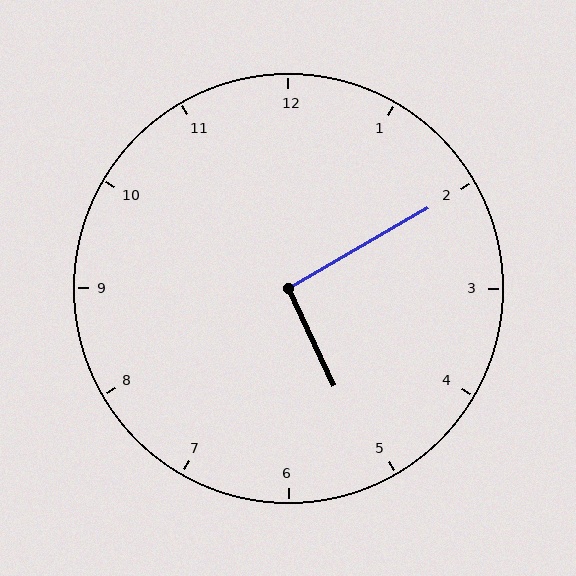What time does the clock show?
5:10.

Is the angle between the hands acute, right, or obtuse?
It is right.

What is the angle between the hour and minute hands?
Approximately 95 degrees.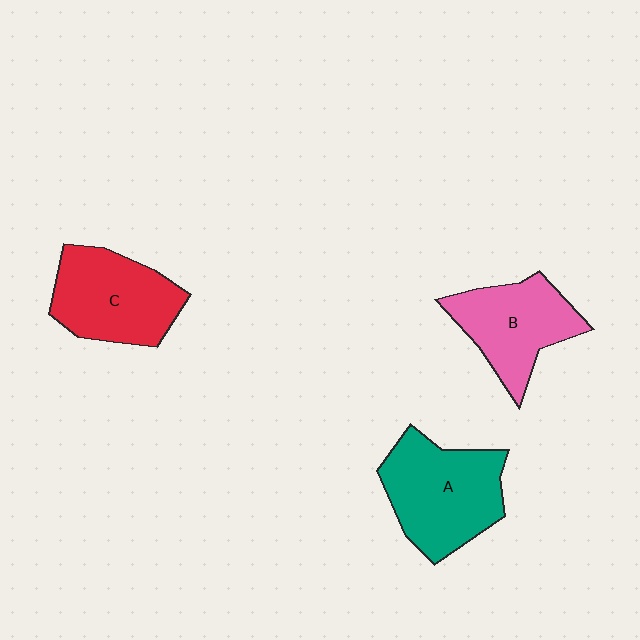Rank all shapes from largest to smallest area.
From largest to smallest: A (teal), C (red), B (pink).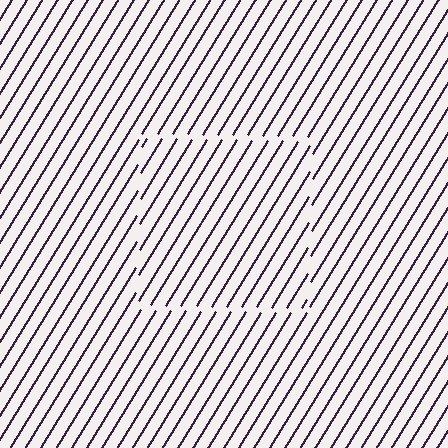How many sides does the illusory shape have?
4 sides — the line-ends trace a square.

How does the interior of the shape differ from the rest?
The interior of the shape contains the same grating, shifted by half a period — the contour is defined by the phase discontinuity where line-ends from the inner and outer gratings abut.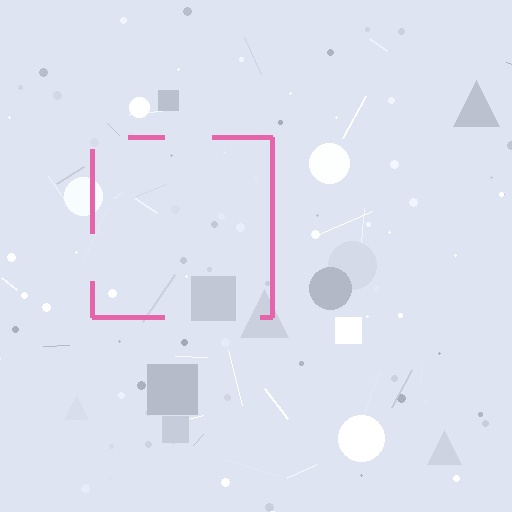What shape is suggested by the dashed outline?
The dashed outline suggests a square.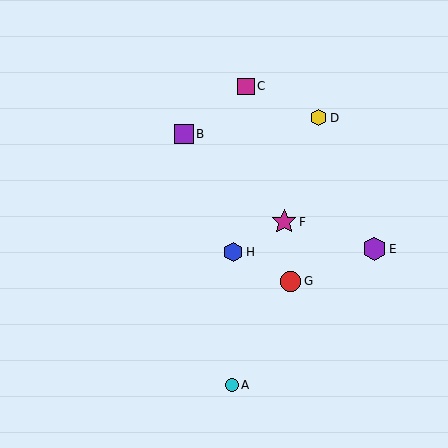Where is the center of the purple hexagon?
The center of the purple hexagon is at (374, 249).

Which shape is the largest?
The magenta star (labeled F) is the largest.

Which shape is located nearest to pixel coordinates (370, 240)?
The purple hexagon (labeled E) at (374, 249) is nearest to that location.